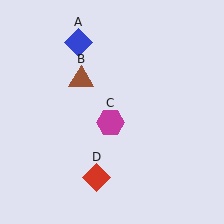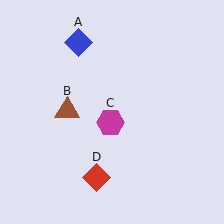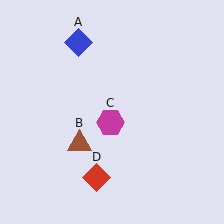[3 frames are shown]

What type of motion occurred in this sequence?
The brown triangle (object B) rotated counterclockwise around the center of the scene.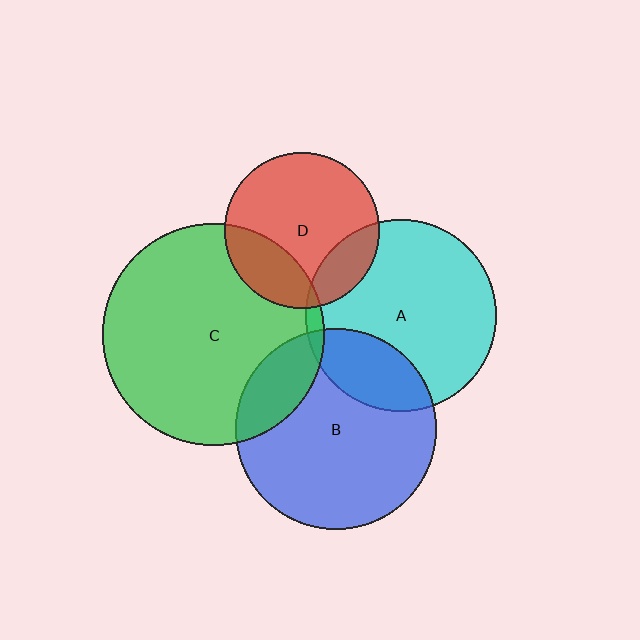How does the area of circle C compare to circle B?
Approximately 1.2 times.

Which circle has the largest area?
Circle C (green).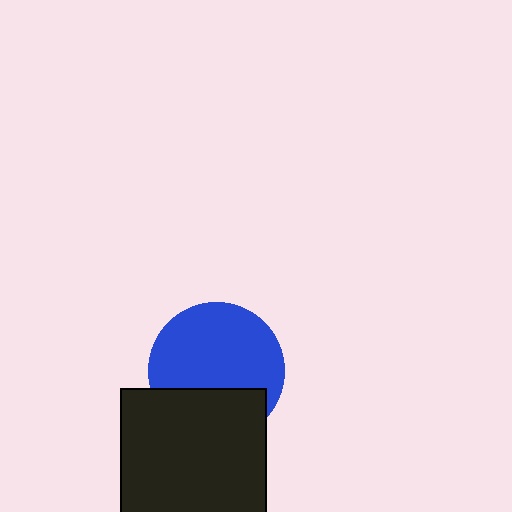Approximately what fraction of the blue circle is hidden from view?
Roughly 33% of the blue circle is hidden behind the black square.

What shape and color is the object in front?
The object in front is a black square.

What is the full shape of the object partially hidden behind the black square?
The partially hidden object is a blue circle.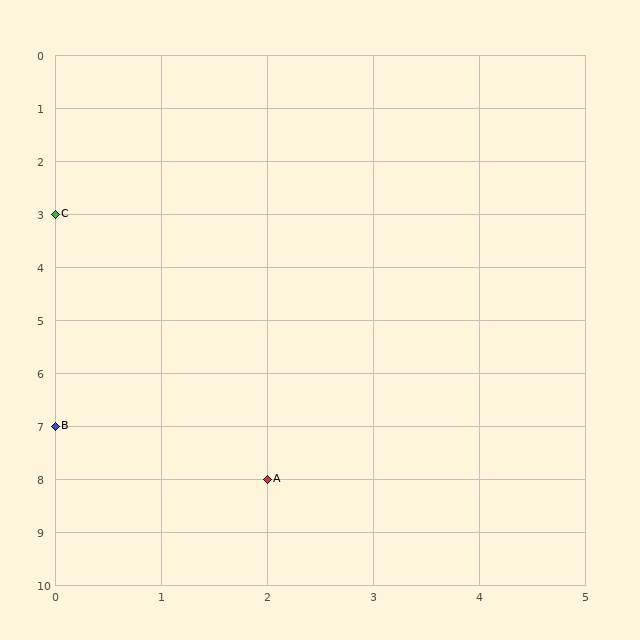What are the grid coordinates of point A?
Point A is at grid coordinates (2, 8).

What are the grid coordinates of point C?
Point C is at grid coordinates (0, 3).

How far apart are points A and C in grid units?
Points A and C are 2 columns and 5 rows apart (about 5.4 grid units diagonally).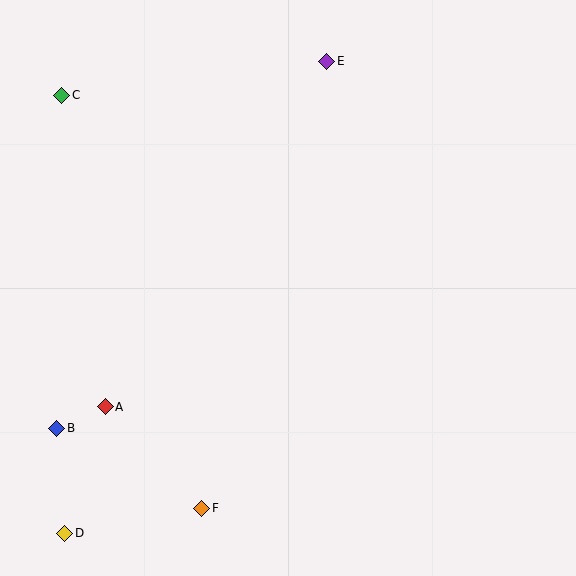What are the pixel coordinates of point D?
Point D is at (65, 533).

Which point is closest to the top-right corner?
Point E is closest to the top-right corner.